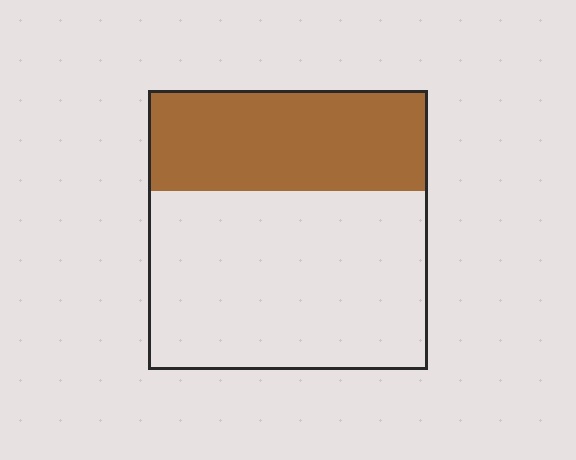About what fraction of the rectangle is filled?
About three eighths (3/8).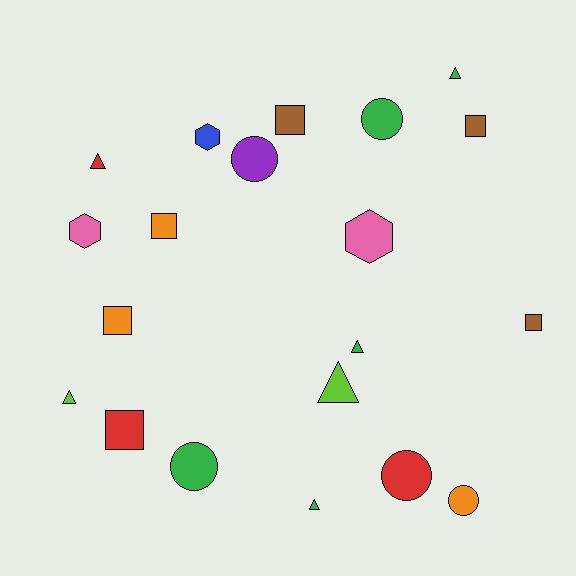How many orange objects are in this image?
There are 3 orange objects.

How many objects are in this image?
There are 20 objects.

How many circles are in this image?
There are 5 circles.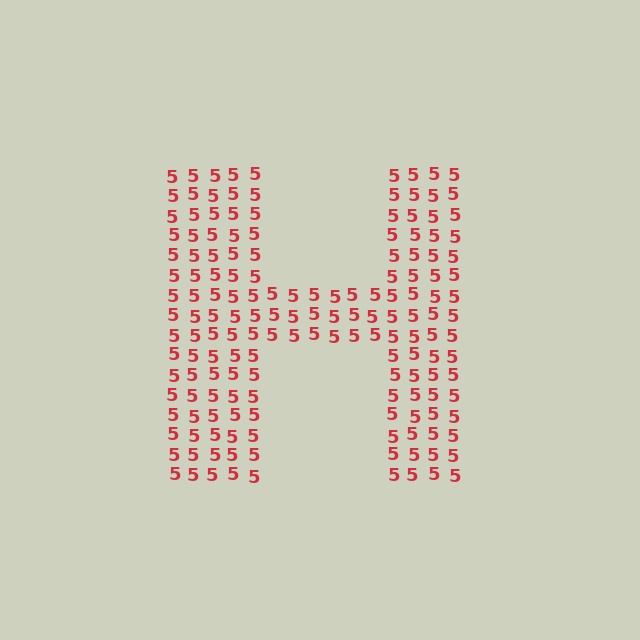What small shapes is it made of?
It is made of small digit 5's.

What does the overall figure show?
The overall figure shows the letter H.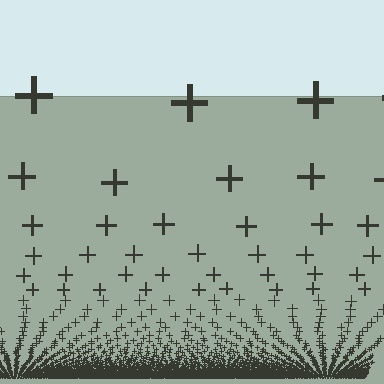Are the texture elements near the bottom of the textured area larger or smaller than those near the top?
Smaller. The gradient is inverted — elements near the bottom are smaller and denser.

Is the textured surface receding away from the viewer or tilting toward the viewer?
The surface appears to tilt toward the viewer. Texture elements get larger and sparser toward the top.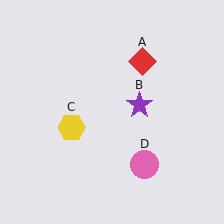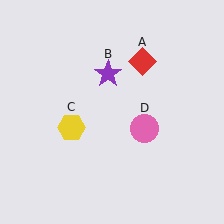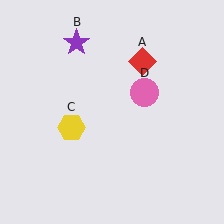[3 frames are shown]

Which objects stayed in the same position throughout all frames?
Red diamond (object A) and yellow hexagon (object C) remained stationary.